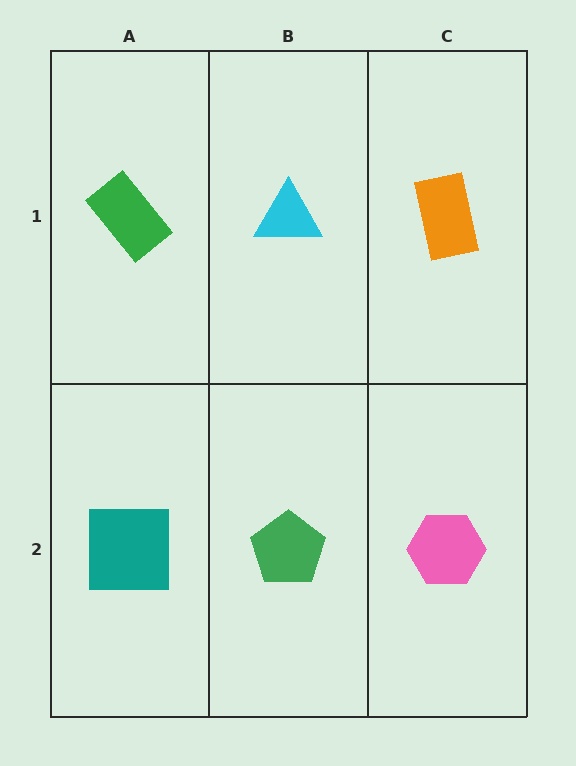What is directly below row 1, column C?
A pink hexagon.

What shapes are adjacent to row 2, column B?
A cyan triangle (row 1, column B), a teal square (row 2, column A), a pink hexagon (row 2, column C).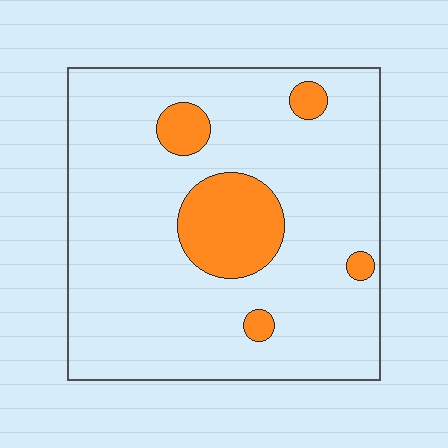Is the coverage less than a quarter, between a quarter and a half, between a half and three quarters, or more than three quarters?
Less than a quarter.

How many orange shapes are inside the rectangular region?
5.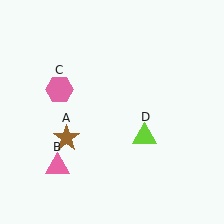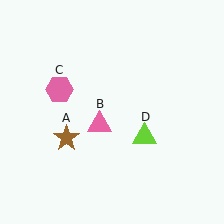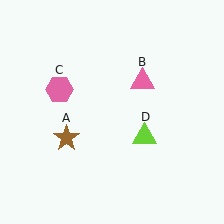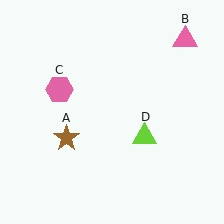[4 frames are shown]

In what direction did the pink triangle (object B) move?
The pink triangle (object B) moved up and to the right.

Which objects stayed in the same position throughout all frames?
Brown star (object A) and pink hexagon (object C) and lime triangle (object D) remained stationary.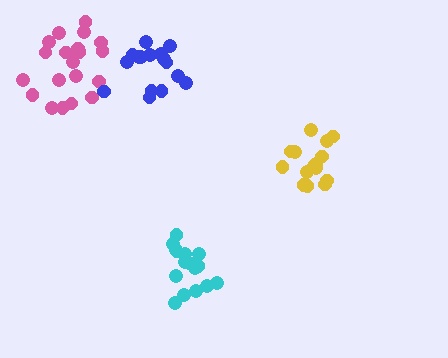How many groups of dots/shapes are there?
There are 4 groups.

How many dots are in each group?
Group 1: 16 dots, Group 2: 20 dots, Group 3: 16 dots, Group 4: 17 dots (69 total).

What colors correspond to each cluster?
The clusters are colored: cyan, pink, yellow, blue.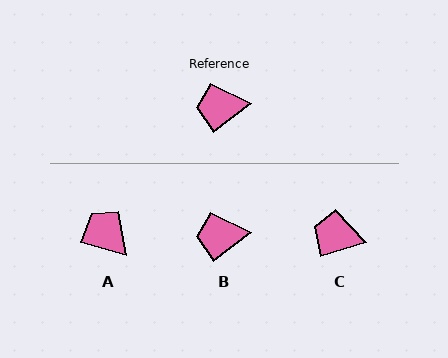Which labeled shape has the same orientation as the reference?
B.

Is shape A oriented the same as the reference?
No, it is off by about 54 degrees.